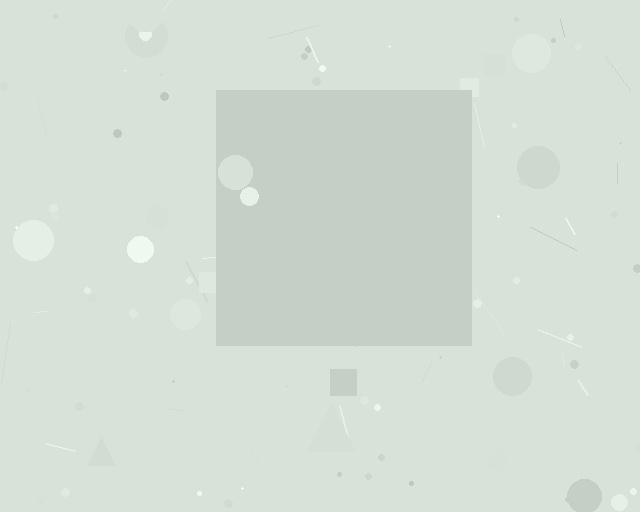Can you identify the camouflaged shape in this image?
The camouflaged shape is a square.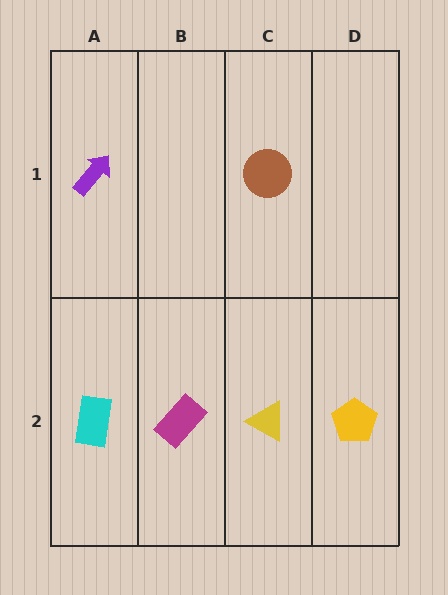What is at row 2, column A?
A cyan rectangle.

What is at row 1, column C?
A brown circle.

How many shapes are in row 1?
2 shapes.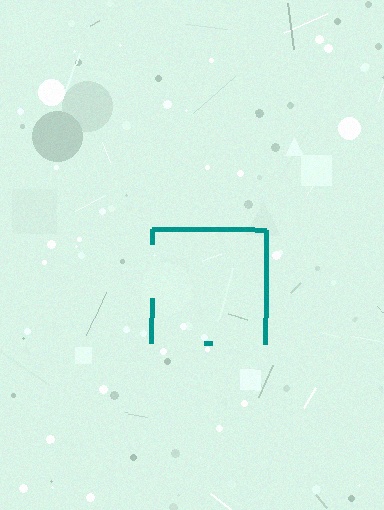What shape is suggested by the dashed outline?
The dashed outline suggests a square.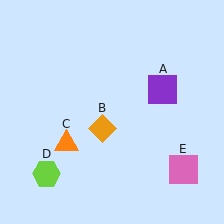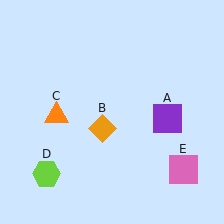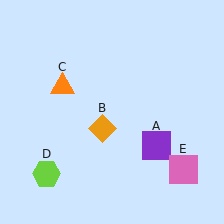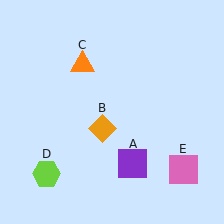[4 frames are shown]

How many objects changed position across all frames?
2 objects changed position: purple square (object A), orange triangle (object C).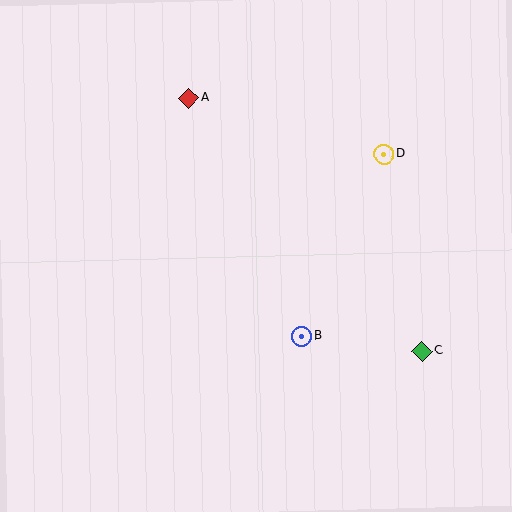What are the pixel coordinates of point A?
Point A is at (189, 98).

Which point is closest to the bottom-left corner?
Point B is closest to the bottom-left corner.